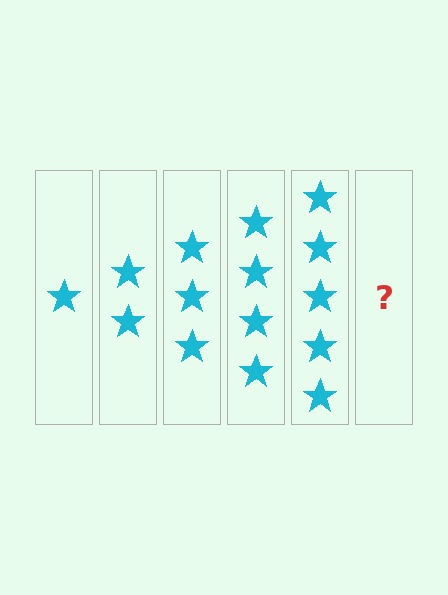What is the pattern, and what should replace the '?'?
The pattern is that each step adds one more star. The '?' should be 6 stars.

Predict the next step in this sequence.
The next step is 6 stars.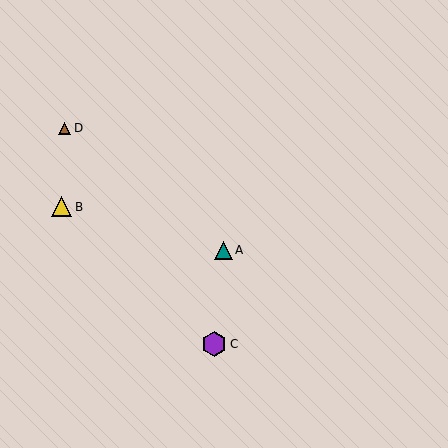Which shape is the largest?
The purple hexagon (labeled C) is the largest.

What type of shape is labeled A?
Shape A is a teal triangle.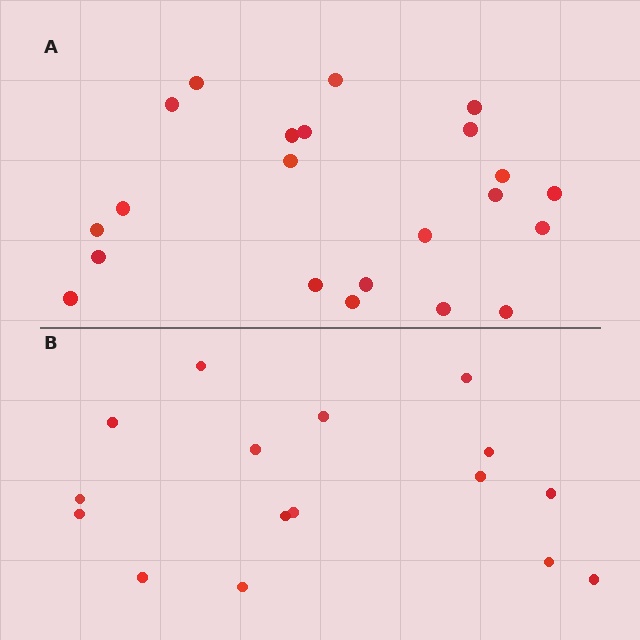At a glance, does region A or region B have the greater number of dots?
Region A (the top region) has more dots.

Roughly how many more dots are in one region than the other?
Region A has about 6 more dots than region B.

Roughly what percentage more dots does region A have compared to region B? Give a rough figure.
About 40% more.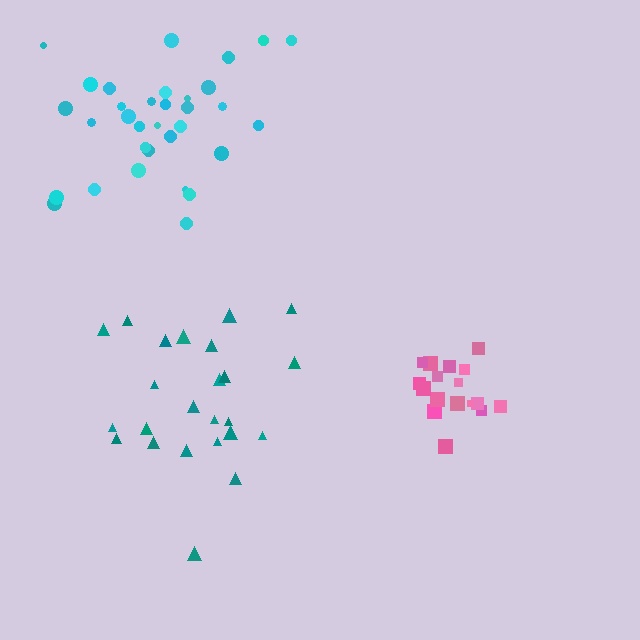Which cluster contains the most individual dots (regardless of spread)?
Cyan (33).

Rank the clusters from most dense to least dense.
pink, cyan, teal.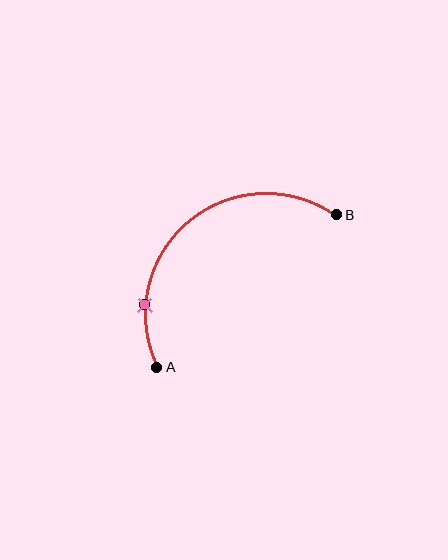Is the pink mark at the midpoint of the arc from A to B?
No. The pink mark lies on the arc but is closer to endpoint A. The arc midpoint would be at the point on the curve equidistant along the arc from both A and B.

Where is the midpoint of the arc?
The arc midpoint is the point on the curve farthest from the straight line joining A and B. It sits above and to the left of that line.